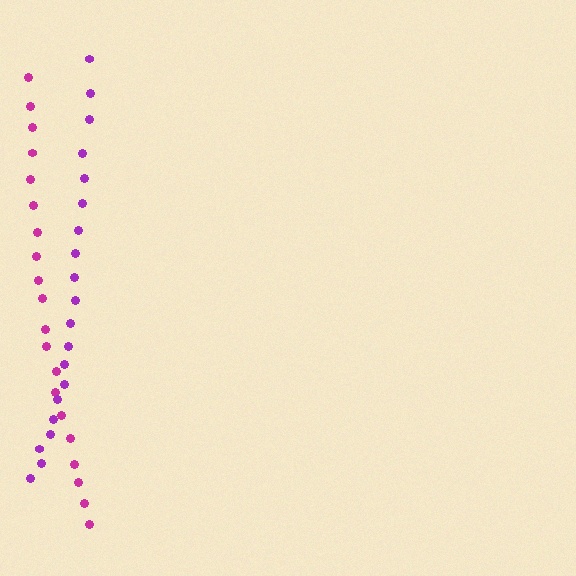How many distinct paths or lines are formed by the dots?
There are 2 distinct paths.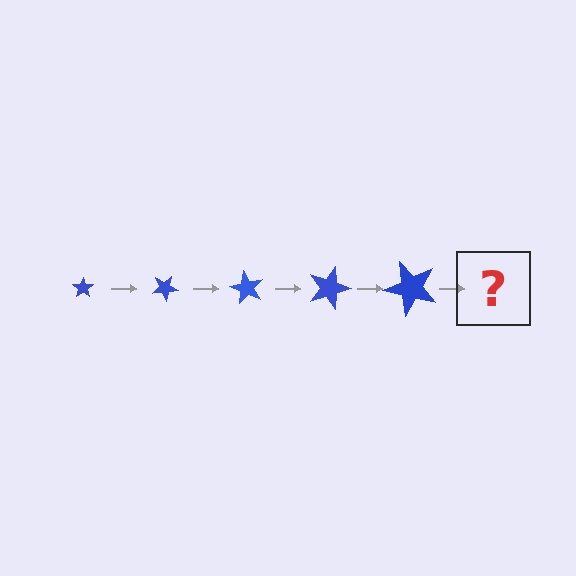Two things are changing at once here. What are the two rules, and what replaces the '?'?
The two rules are that the star grows larger each step and it rotates 30 degrees each step. The '?' should be a star, larger than the previous one and rotated 150 degrees from the start.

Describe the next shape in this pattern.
It should be a star, larger than the previous one and rotated 150 degrees from the start.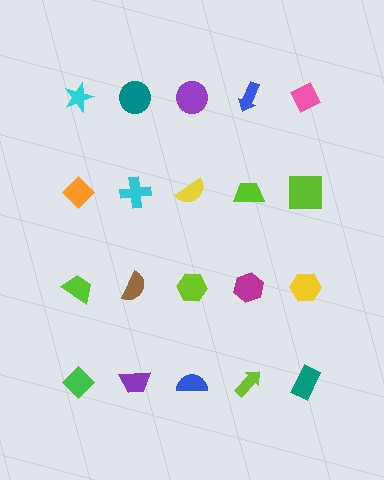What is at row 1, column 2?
A teal circle.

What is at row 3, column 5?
A yellow hexagon.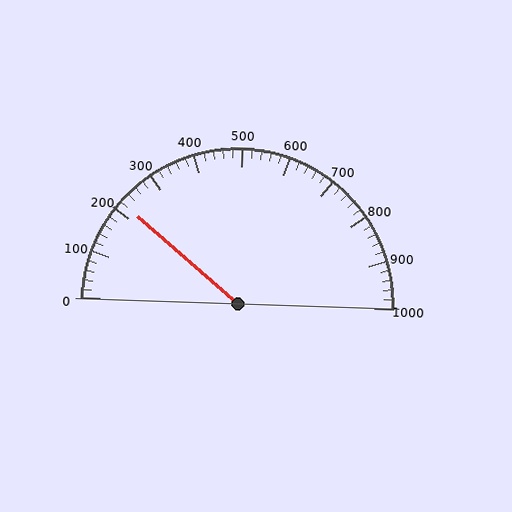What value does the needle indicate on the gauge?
The needle indicates approximately 220.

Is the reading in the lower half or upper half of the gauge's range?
The reading is in the lower half of the range (0 to 1000).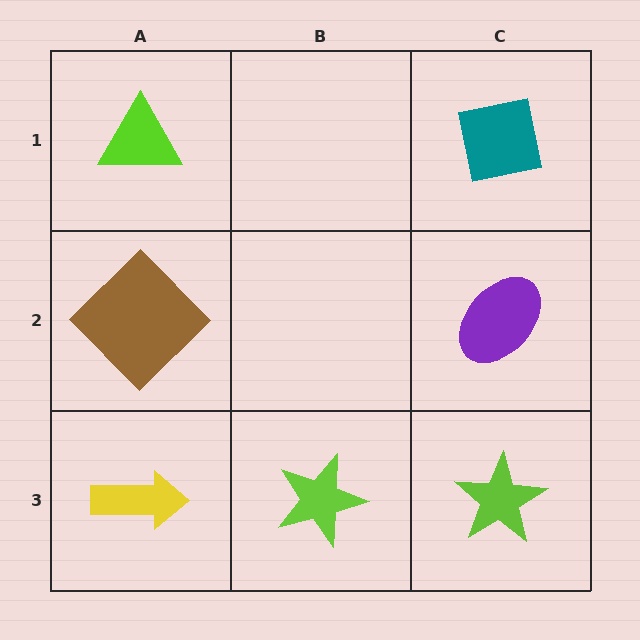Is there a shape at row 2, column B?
No, that cell is empty.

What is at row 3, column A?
A yellow arrow.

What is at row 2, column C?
A purple ellipse.